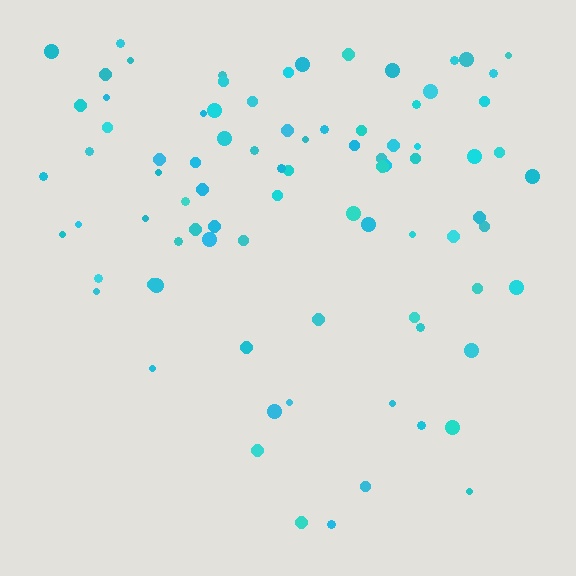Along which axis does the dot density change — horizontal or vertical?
Vertical.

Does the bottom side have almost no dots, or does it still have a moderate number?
Still a moderate number, just noticeably fewer than the top.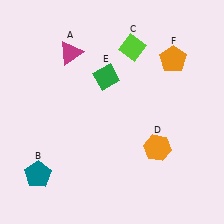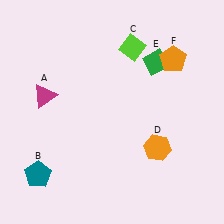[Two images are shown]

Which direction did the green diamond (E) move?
The green diamond (E) moved right.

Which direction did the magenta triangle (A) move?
The magenta triangle (A) moved down.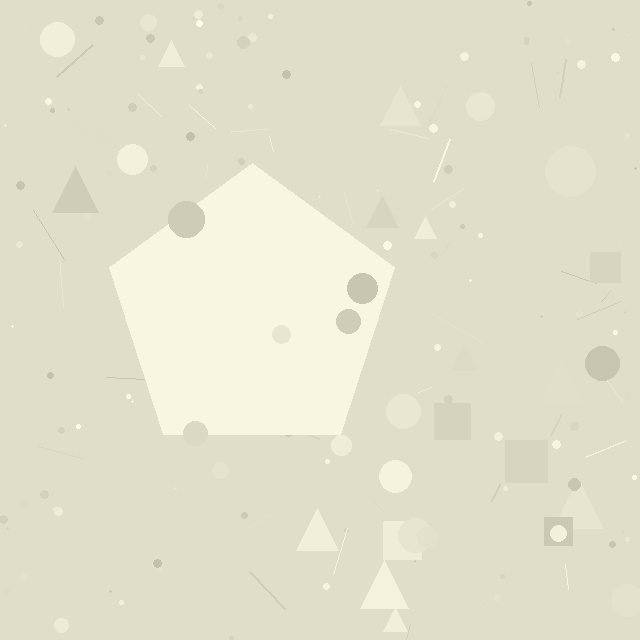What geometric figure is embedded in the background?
A pentagon is embedded in the background.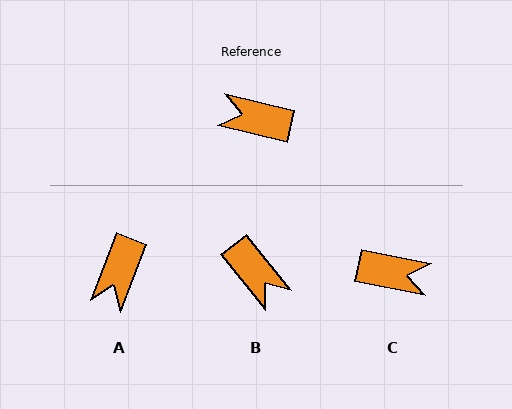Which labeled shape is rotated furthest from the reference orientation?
C, about 178 degrees away.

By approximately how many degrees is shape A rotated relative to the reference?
Approximately 82 degrees counter-clockwise.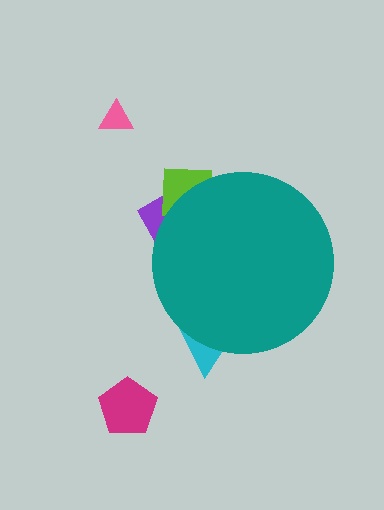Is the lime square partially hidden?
Yes, the lime square is partially hidden behind the teal circle.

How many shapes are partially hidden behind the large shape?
3 shapes are partially hidden.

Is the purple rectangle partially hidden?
Yes, the purple rectangle is partially hidden behind the teal circle.